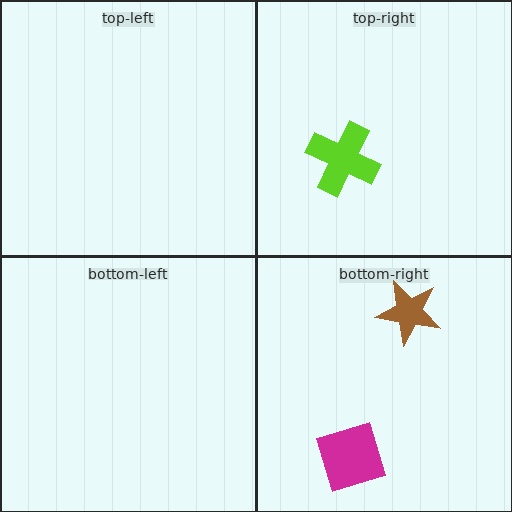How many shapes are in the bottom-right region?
2.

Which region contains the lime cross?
The top-right region.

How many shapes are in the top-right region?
1.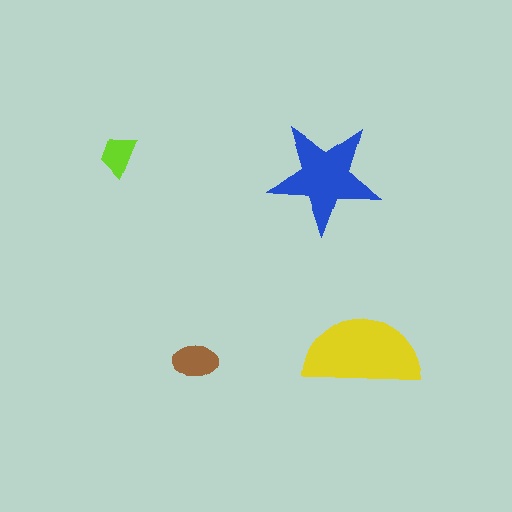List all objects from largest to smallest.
The yellow semicircle, the blue star, the brown ellipse, the lime trapezoid.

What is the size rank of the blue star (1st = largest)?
2nd.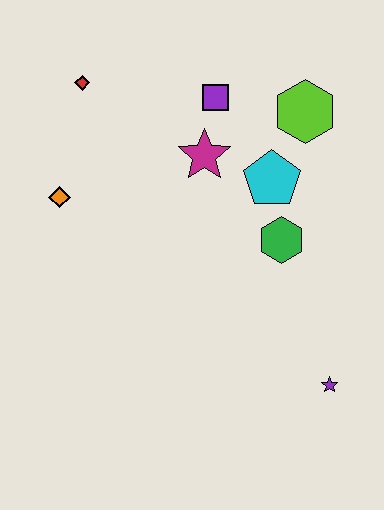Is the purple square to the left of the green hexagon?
Yes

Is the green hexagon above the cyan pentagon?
No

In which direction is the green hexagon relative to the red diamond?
The green hexagon is to the right of the red diamond.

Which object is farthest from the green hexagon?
The red diamond is farthest from the green hexagon.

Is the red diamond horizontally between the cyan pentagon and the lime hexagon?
No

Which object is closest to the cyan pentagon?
The green hexagon is closest to the cyan pentagon.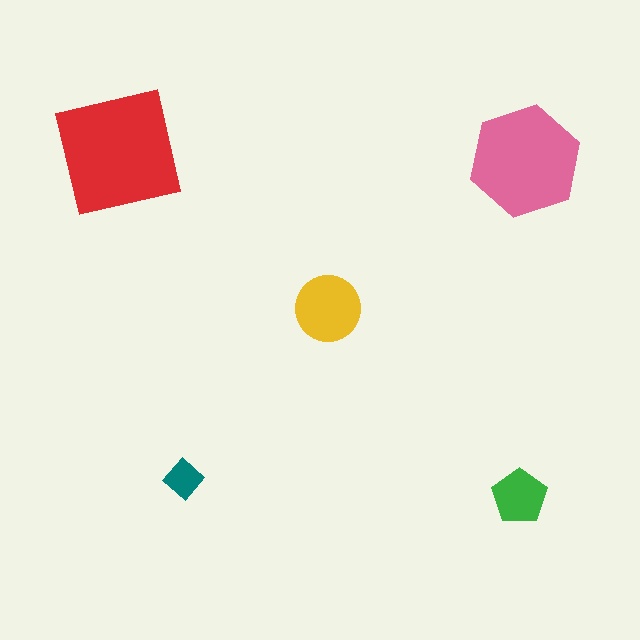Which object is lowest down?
The green pentagon is bottommost.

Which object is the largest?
The red square.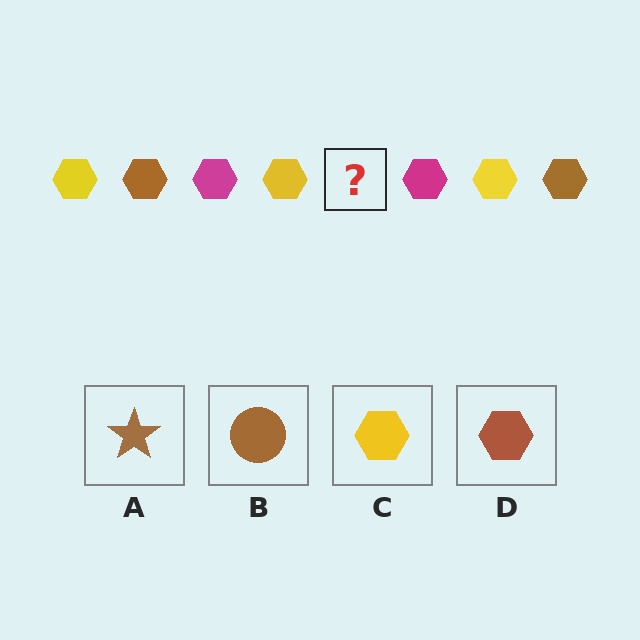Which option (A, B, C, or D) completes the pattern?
D.